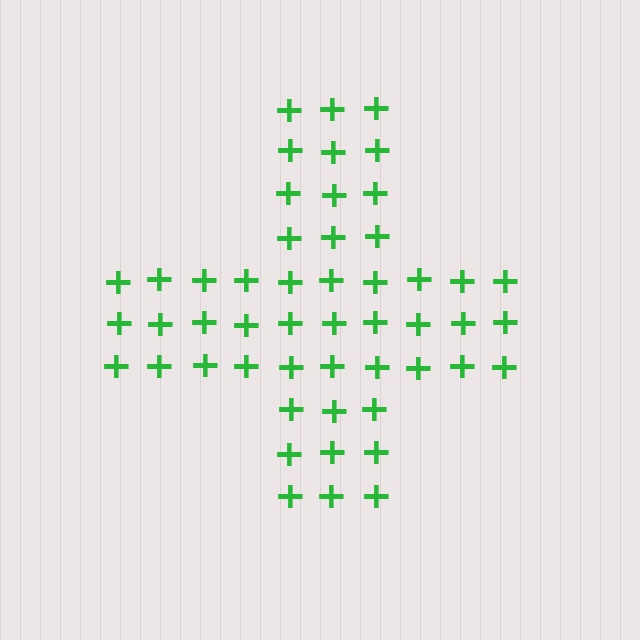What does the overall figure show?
The overall figure shows a cross.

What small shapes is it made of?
It is made of small plus signs.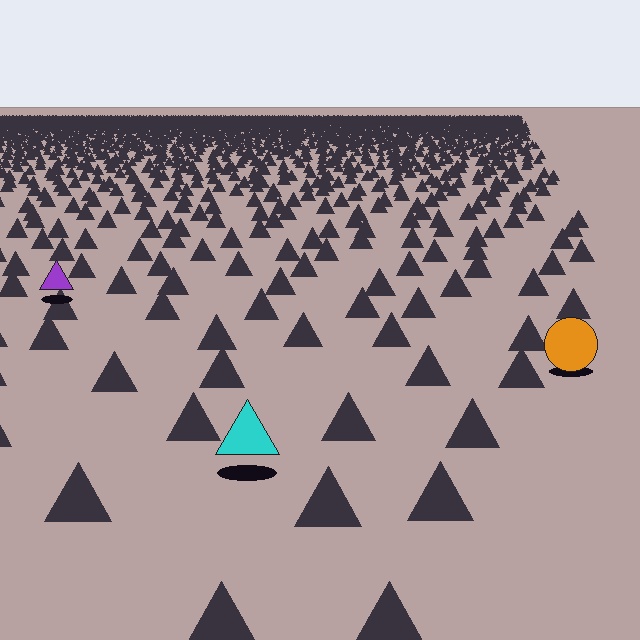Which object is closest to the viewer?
The cyan triangle is closest. The texture marks near it are larger and more spread out.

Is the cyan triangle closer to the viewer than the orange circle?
Yes. The cyan triangle is closer — you can tell from the texture gradient: the ground texture is coarser near it.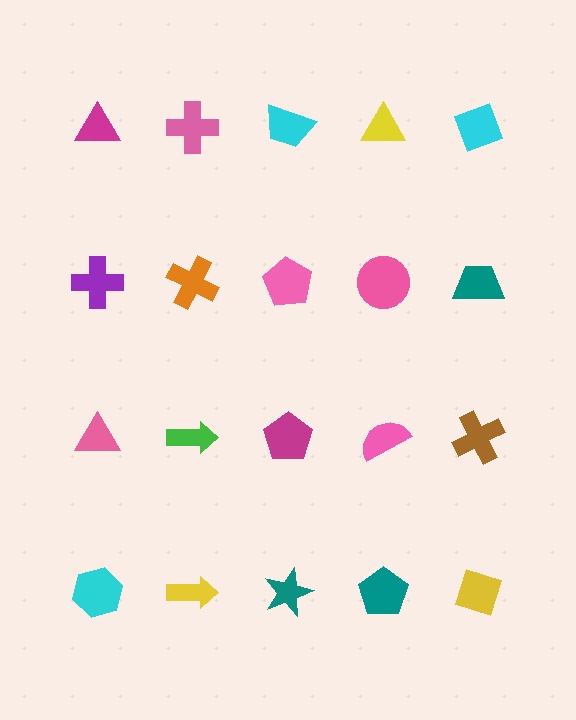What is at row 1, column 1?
A magenta triangle.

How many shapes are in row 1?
5 shapes.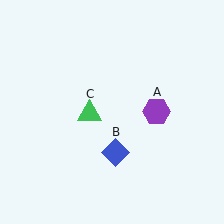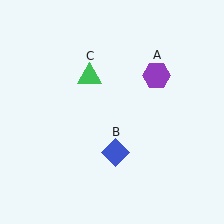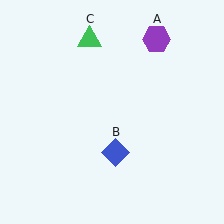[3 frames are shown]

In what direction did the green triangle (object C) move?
The green triangle (object C) moved up.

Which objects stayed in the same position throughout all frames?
Blue diamond (object B) remained stationary.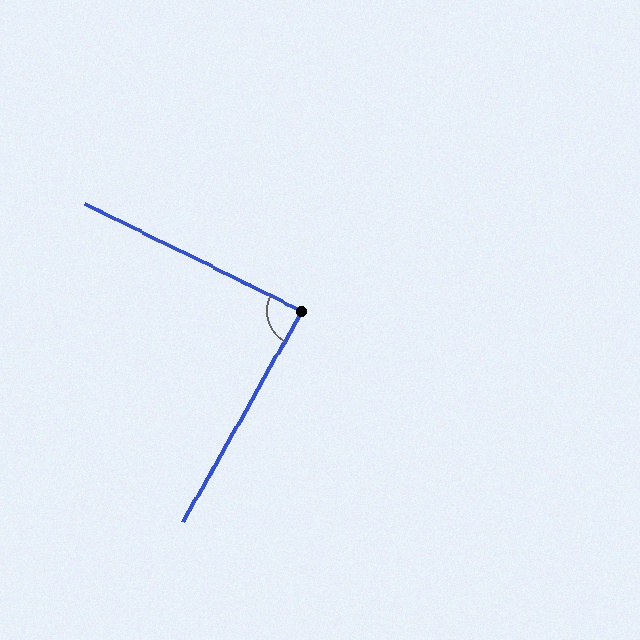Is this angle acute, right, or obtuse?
It is approximately a right angle.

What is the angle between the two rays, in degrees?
Approximately 87 degrees.